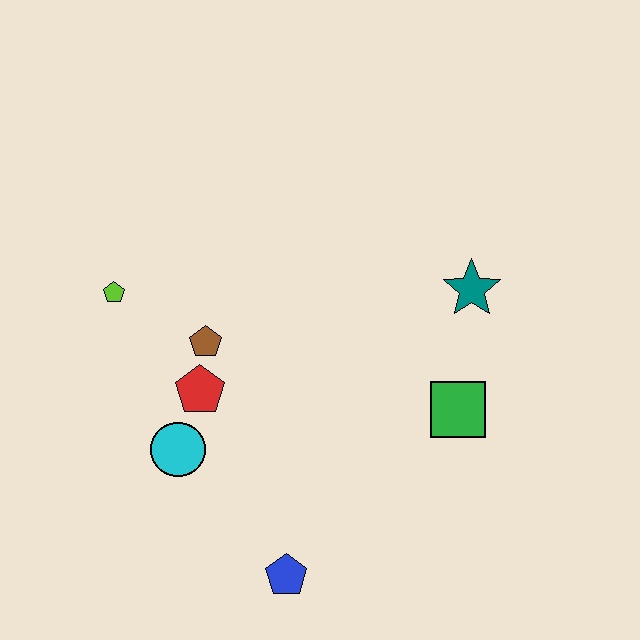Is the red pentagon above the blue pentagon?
Yes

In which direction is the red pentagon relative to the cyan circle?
The red pentagon is above the cyan circle.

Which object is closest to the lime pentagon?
The brown pentagon is closest to the lime pentagon.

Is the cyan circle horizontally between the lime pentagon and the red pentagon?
Yes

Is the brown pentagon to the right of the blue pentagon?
No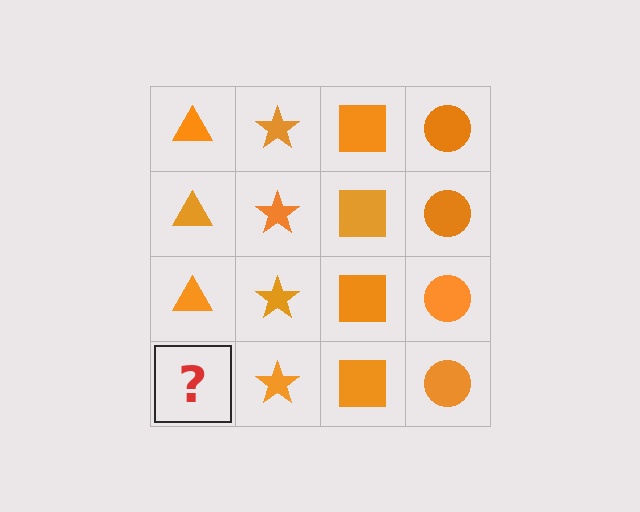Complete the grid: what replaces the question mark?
The question mark should be replaced with an orange triangle.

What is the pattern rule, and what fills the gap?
The rule is that each column has a consistent shape. The gap should be filled with an orange triangle.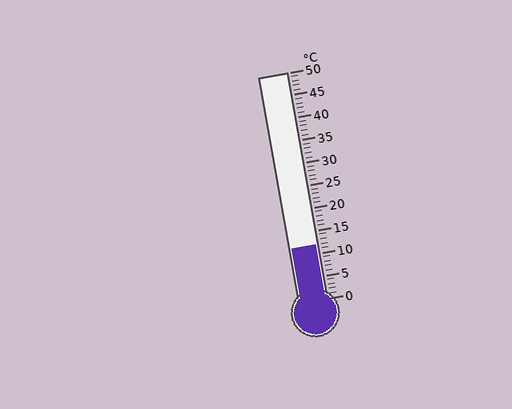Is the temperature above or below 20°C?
The temperature is below 20°C.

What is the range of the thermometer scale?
The thermometer scale ranges from 0°C to 50°C.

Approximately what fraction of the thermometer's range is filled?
The thermometer is filled to approximately 25% of its range.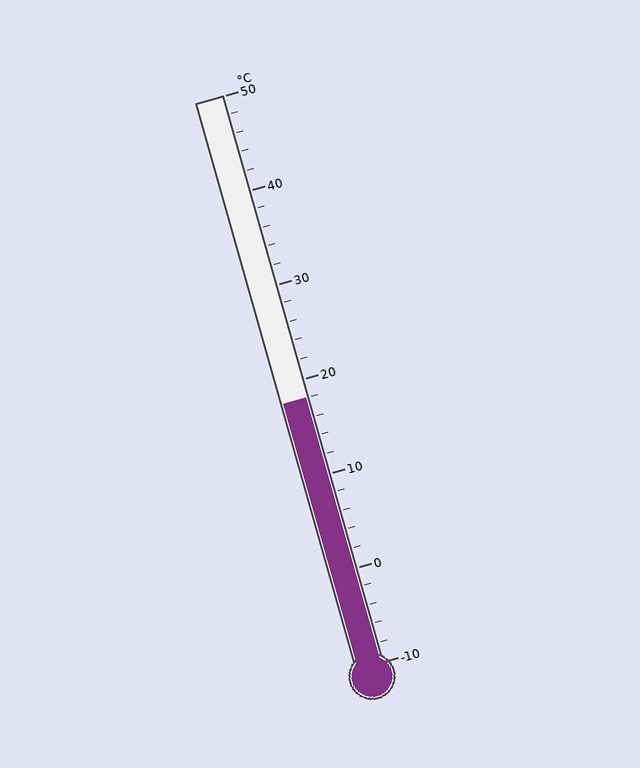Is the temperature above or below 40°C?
The temperature is below 40°C.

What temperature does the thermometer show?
The thermometer shows approximately 18°C.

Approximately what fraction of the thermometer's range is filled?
The thermometer is filled to approximately 45% of its range.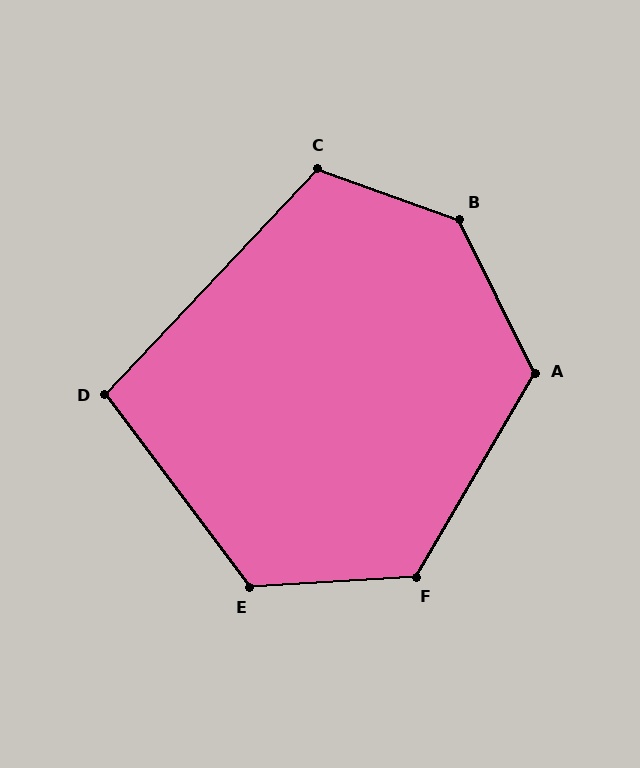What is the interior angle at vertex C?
Approximately 113 degrees (obtuse).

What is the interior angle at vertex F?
Approximately 124 degrees (obtuse).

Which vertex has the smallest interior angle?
D, at approximately 100 degrees.